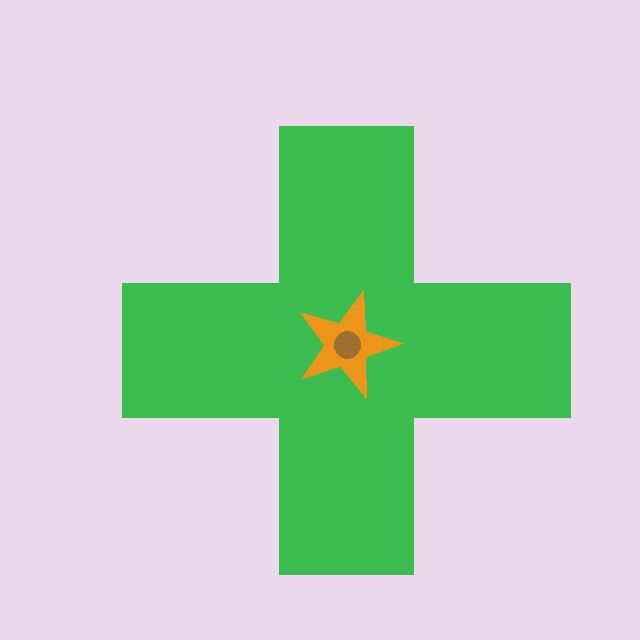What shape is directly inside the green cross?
The orange star.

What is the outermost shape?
The green cross.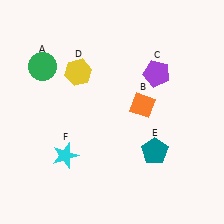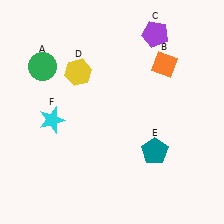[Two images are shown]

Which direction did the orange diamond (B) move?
The orange diamond (B) moved up.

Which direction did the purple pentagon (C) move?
The purple pentagon (C) moved up.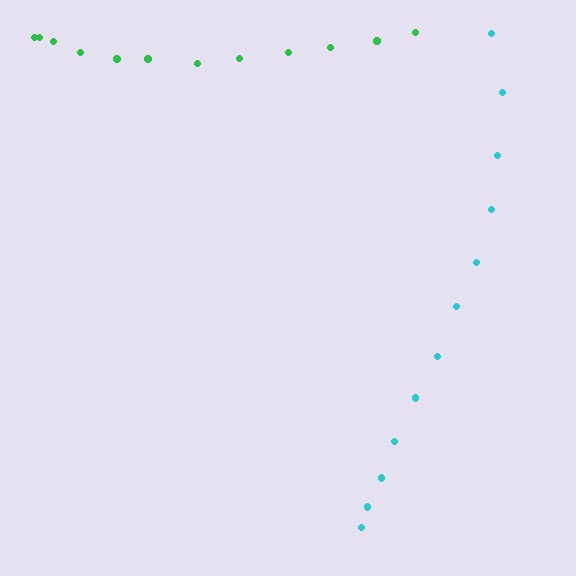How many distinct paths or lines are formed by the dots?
There are 2 distinct paths.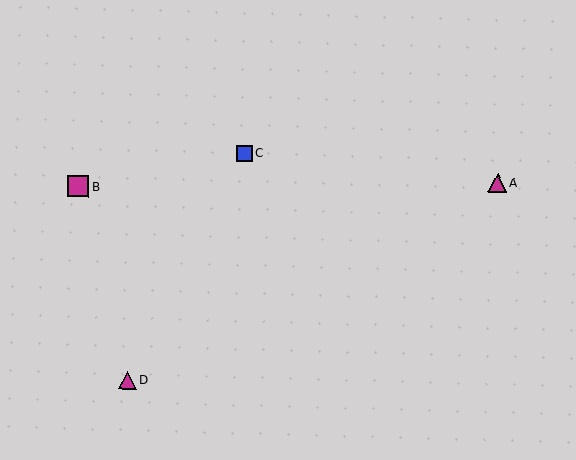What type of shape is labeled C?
Shape C is a blue square.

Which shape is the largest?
The magenta square (labeled B) is the largest.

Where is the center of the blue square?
The center of the blue square is at (245, 153).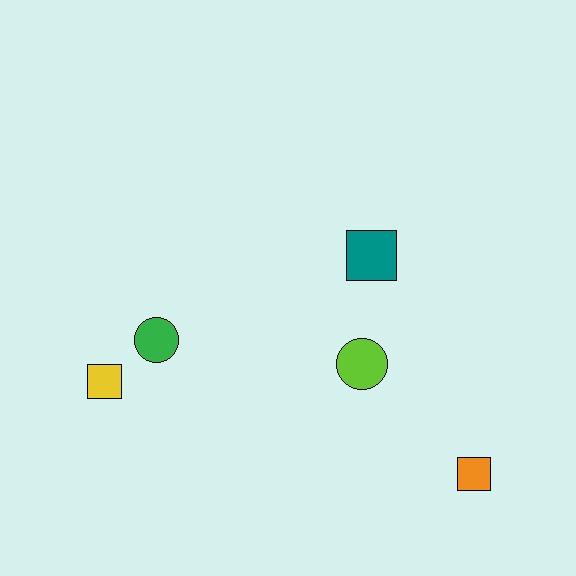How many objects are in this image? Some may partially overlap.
There are 5 objects.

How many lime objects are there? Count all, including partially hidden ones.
There is 1 lime object.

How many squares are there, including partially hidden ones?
There are 3 squares.